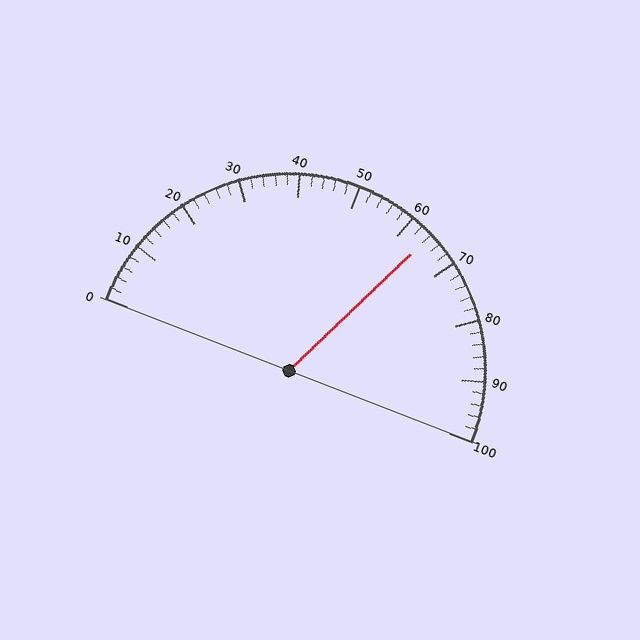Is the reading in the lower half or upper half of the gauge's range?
The reading is in the upper half of the range (0 to 100).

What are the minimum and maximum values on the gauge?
The gauge ranges from 0 to 100.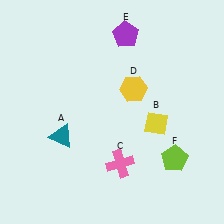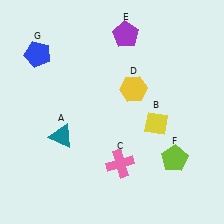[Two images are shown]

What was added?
A blue pentagon (G) was added in Image 2.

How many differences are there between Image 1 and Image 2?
There is 1 difference between the two images.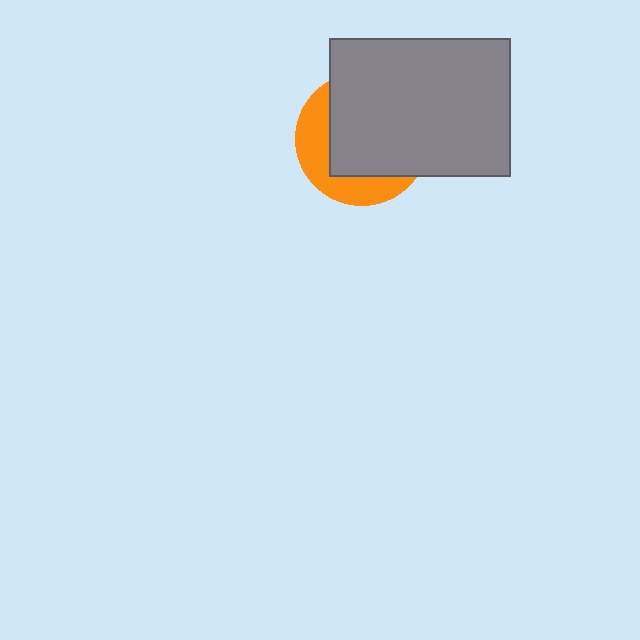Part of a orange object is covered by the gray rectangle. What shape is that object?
It is a circle.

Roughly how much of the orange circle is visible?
A small part of it is visible (roughly 34%).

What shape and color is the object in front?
The object in front is a gray rectangle.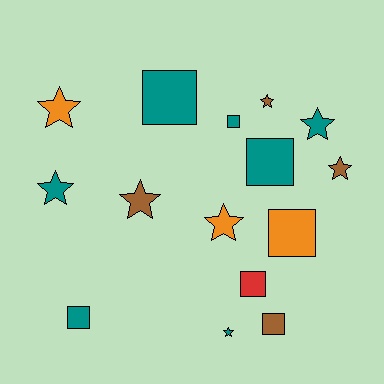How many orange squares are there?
There is 1 orange square.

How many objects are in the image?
There are 15 objects.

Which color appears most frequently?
Teal, with 7 objects.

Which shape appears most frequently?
Star, with 8 objects.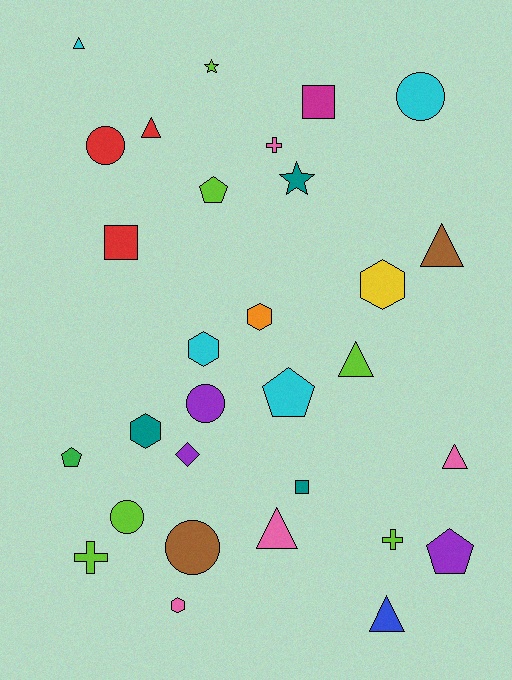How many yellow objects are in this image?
There is 1 yellow object.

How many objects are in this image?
There are 30 objects.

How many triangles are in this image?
There are 7 triangles.